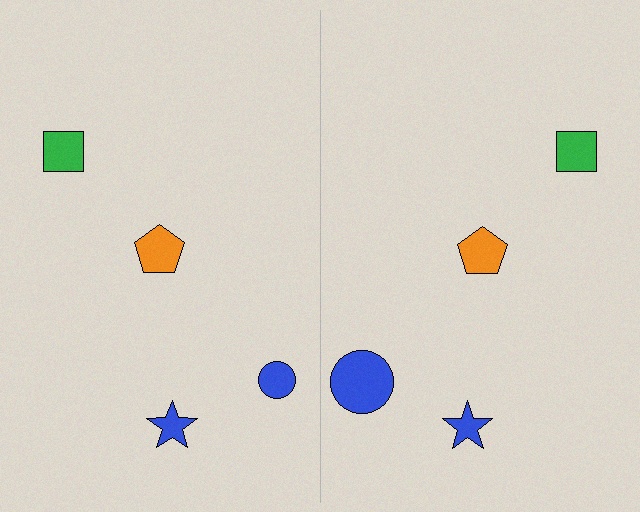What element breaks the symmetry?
The blue circle on the right side has a different size than its mirror counterpart.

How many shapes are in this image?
There are 8 shapes in this image.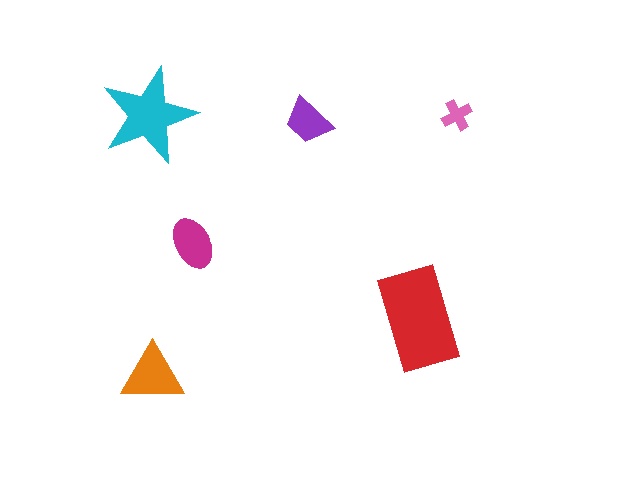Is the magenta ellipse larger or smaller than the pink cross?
Larger.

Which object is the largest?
The red rectangle.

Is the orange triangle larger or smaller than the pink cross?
Larger.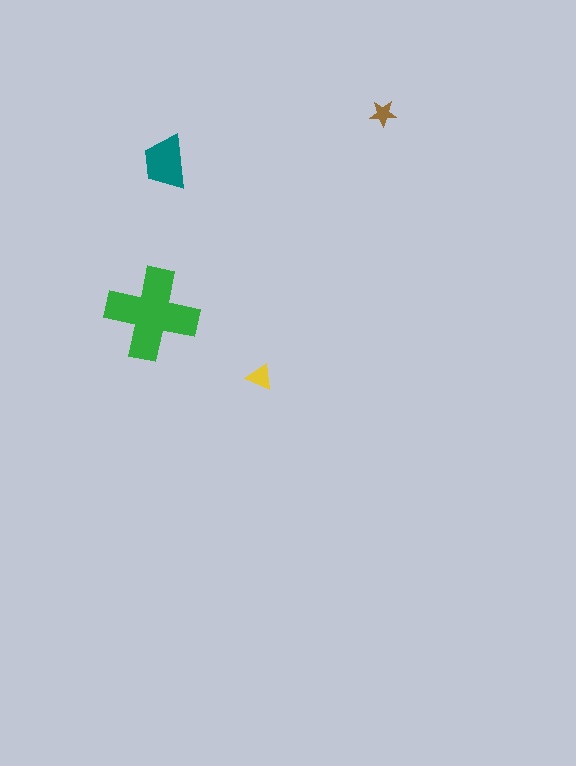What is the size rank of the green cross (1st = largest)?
1st.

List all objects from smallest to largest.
The brown star, the yellow triangle, the teal trapezoid, the green cross.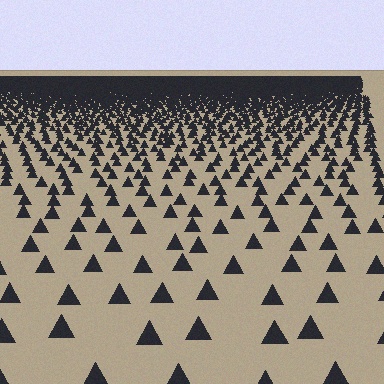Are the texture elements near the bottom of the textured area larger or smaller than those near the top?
Larger. Near the bottom, elements are closer to the viewer and appear at a bigger on-screen size.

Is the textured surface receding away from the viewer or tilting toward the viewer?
The surface is receding away from the viewer. Texture elements get smaller and denser toward the top.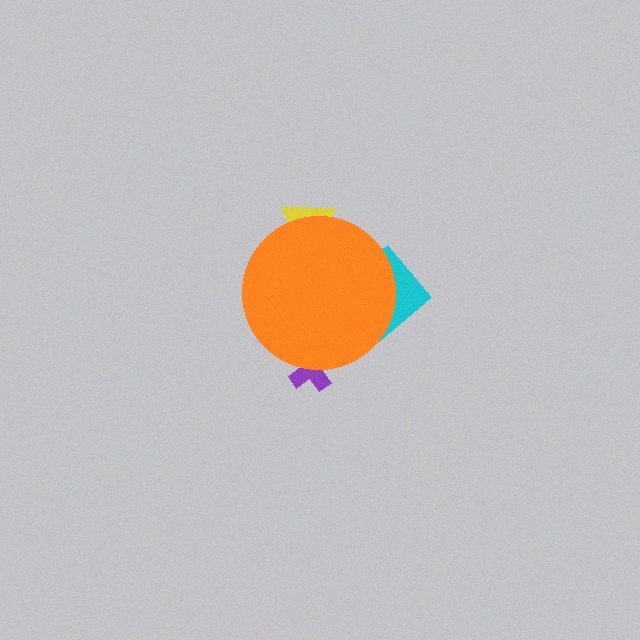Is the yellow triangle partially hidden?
Yes, the yellow triangle is partially hidden behind the orange circle.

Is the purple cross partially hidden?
Yes, the purple cross is partially hidden behind the orange circle.